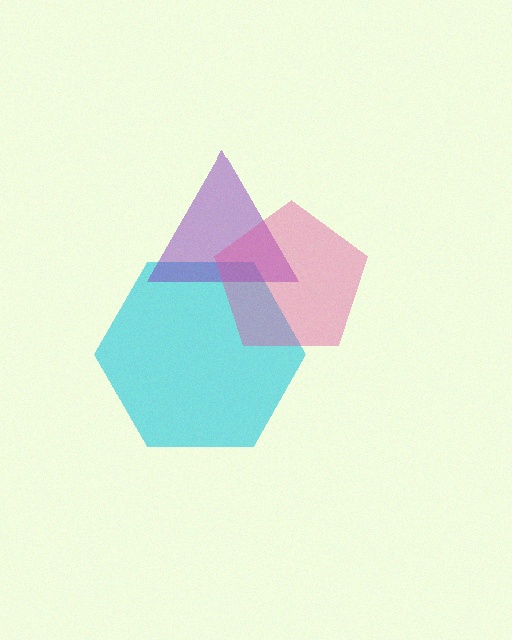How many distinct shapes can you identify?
There are 3 distinct shapes: a cyan hexagon, a purple triangle, a pink pentagon.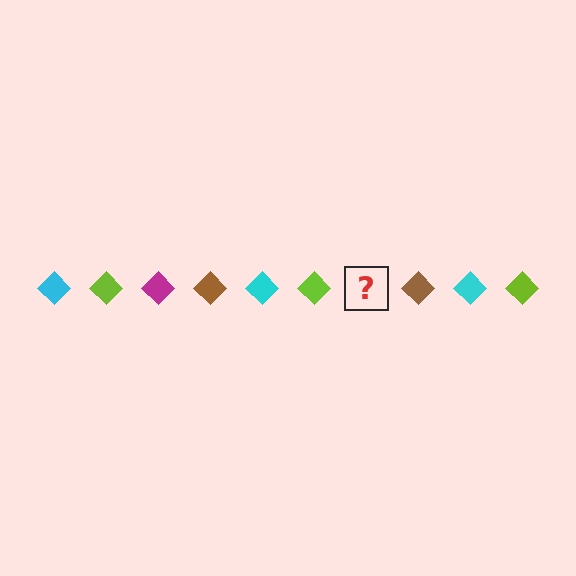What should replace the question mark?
The question mark should be replaced with a magenta diamond.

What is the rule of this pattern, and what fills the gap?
The rule is that the pattern cycles through cyan, lime, magenta, brown diamonds. The gap should be filled with a magenta diamond.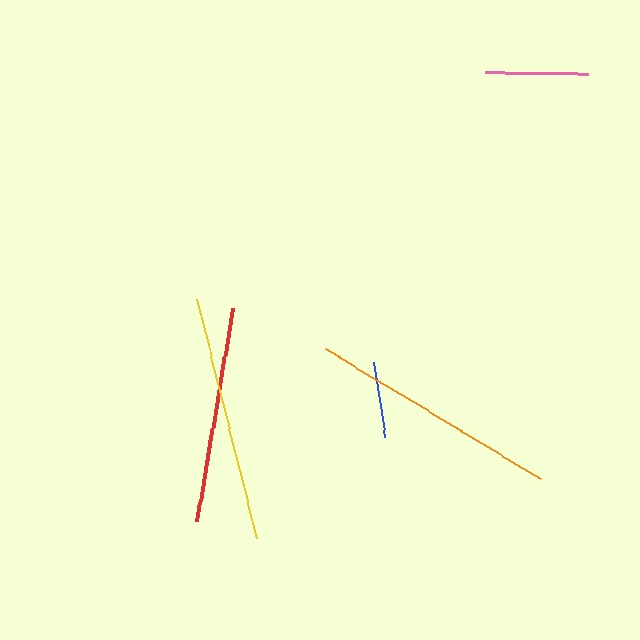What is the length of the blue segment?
The blue segment is approximately 76 pixels long.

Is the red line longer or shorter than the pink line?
The red line is longer than the pink line.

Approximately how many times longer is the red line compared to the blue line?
The red line is approximately 2.8 times the length of the blue line.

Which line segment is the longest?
The orange line is the longest at approximately 251 pixels.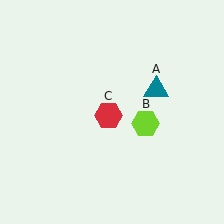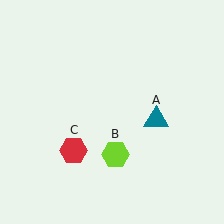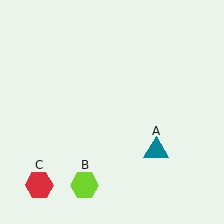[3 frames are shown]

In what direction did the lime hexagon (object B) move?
The lime hexagon (object B) moved down and to the left.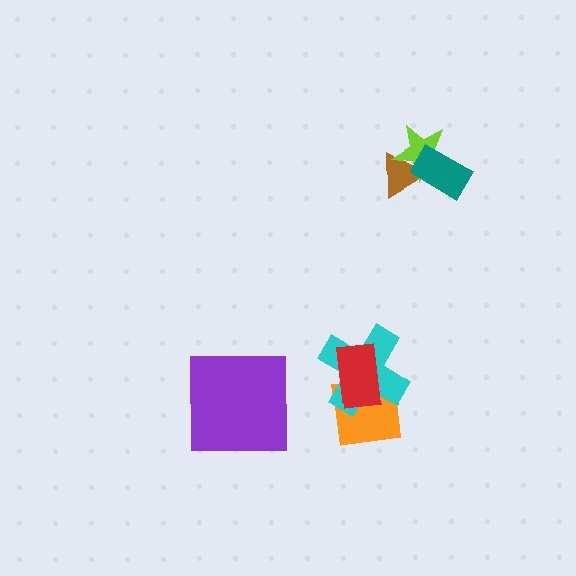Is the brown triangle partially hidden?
Yes, it is partially covered by another shape.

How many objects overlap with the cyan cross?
2 objects overlap with the cyan cross.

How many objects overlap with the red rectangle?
2 objects overlap with the red rectangle.